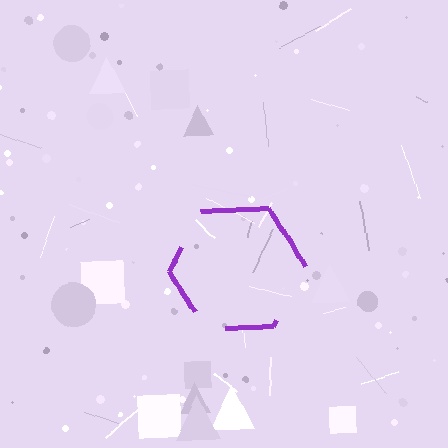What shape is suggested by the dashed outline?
The dashed outline suggests a hexagon.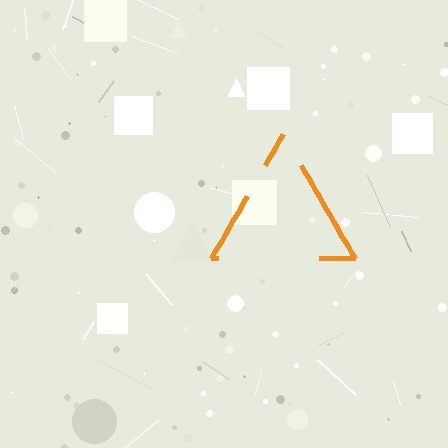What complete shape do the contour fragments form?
The contour fragments form a triangle.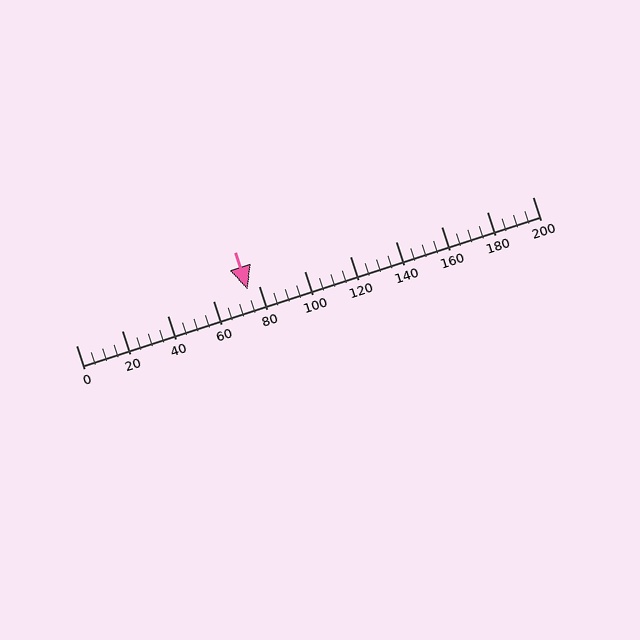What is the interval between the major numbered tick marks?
The major tick marks are spaced 20 units apart.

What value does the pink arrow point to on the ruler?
The pink arrow points to approximately 75.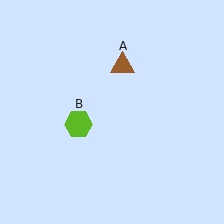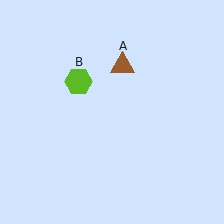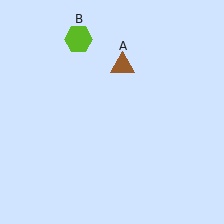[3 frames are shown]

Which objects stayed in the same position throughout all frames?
Brown triangle (object A) remained stationary.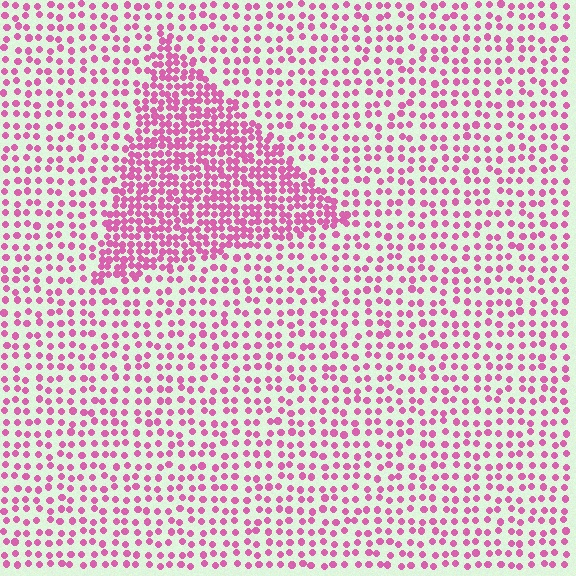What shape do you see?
I see a triangle.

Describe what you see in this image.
The image contains small pink elements arranged at two different densities. A triangle-shaped region is visible where the elements are more densely packed than the surrounding area.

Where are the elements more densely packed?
The elements are more densely packed inside the triangle boundary.